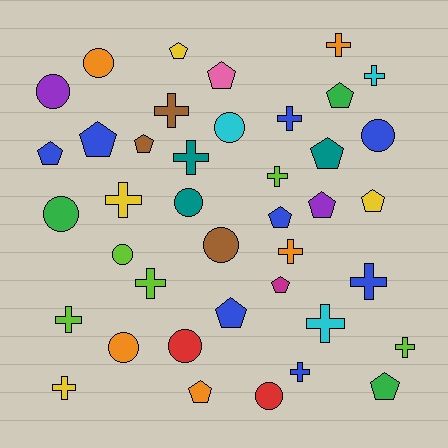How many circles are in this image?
There are 11 circles.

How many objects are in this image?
There are 40 objects.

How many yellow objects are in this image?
There are 4 yellow objects.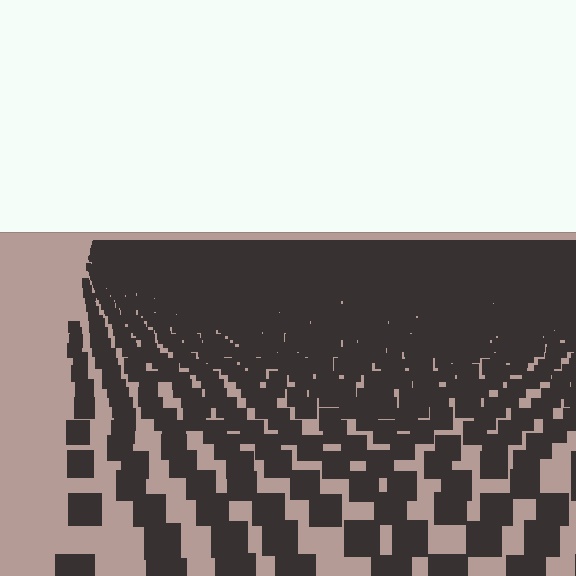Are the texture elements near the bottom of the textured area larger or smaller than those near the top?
Larger. Near the bottom, elements are closer to the viewer and appear at a bigger on-screen size.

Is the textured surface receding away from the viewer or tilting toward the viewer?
The surface is receding away from the viewer. Texture elements get smaller and denser toward the top.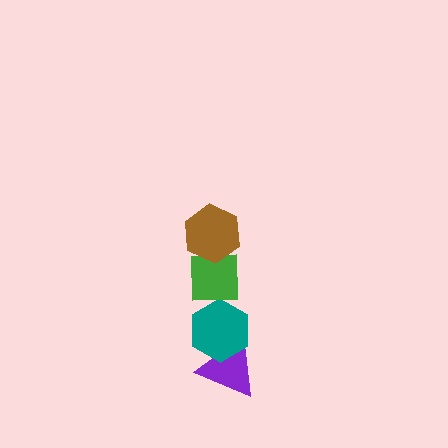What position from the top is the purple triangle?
The purple triangle is 4th from the top.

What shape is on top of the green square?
The brown hexagon is on top of the green square.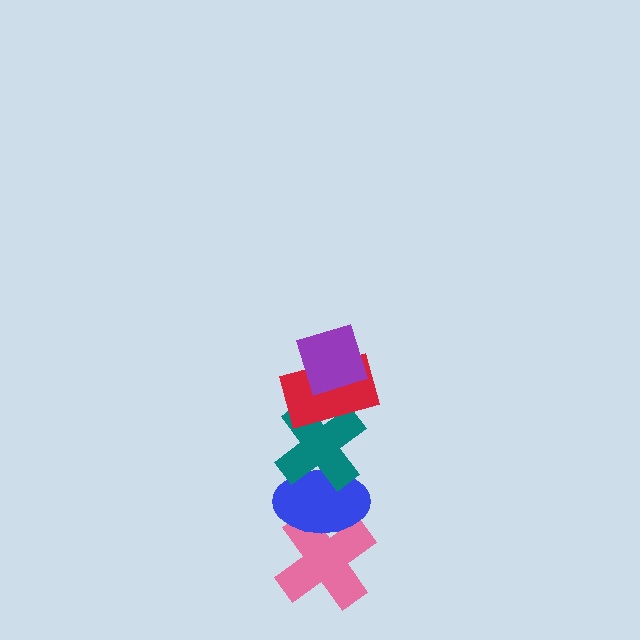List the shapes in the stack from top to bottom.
From top to bottom: the purple diamond, the red rectangle, the teal cross, the blue ellipse, the pink cross.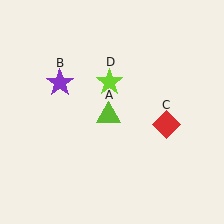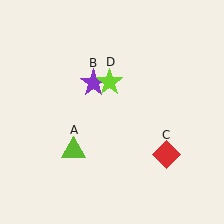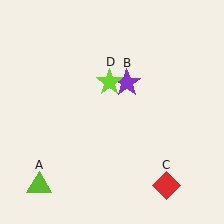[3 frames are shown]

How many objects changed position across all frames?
3 objects changed position: lime triangle (object A), purple star (object B), red diamond (object C).